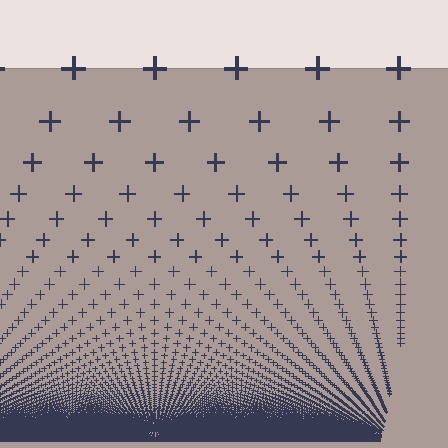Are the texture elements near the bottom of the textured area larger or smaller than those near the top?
Smaller. The gradient is inverted — elements near the bottom are smaller and denser.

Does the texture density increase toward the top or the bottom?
Density increases toward the bottom.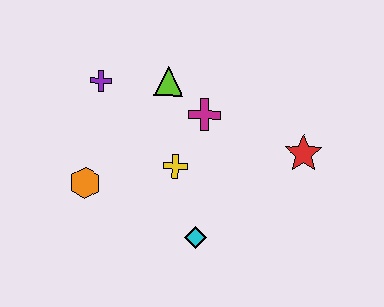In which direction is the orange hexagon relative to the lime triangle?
The orange hexagon is below the lime triangle.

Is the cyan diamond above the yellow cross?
No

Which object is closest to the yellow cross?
The magenta cross is closest to the yellow cross.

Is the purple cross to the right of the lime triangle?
No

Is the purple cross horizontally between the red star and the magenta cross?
No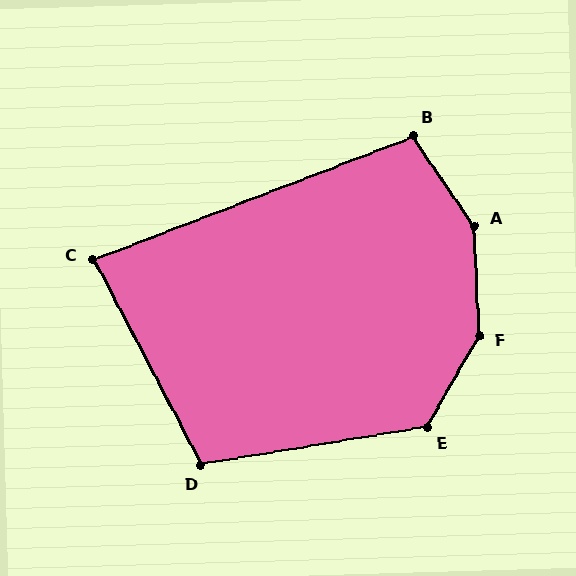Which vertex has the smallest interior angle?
C, at approximately 83 degrees.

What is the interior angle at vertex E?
Approximately 129 degrees (obtuse).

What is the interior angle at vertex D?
Approximately 108 degrees (obtuse).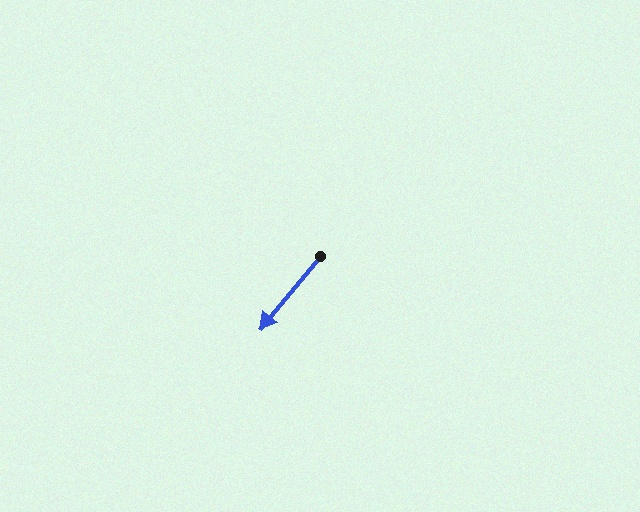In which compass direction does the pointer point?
Southwest.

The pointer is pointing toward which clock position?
Roughly 7 o'clock.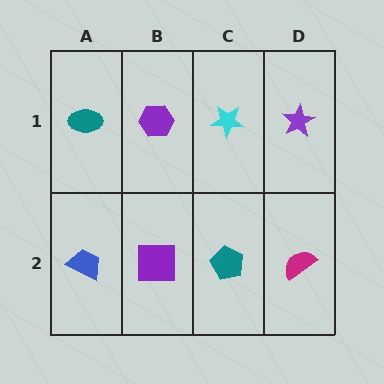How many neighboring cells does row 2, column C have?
3.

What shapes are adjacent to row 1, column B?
A purple square (row 2, column B), a teal ellipse (row 1, column A), a cyan star (row 1, column C).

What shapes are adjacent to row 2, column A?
A teal ellipse (row 1, column A), a purple square (row 2, column B).